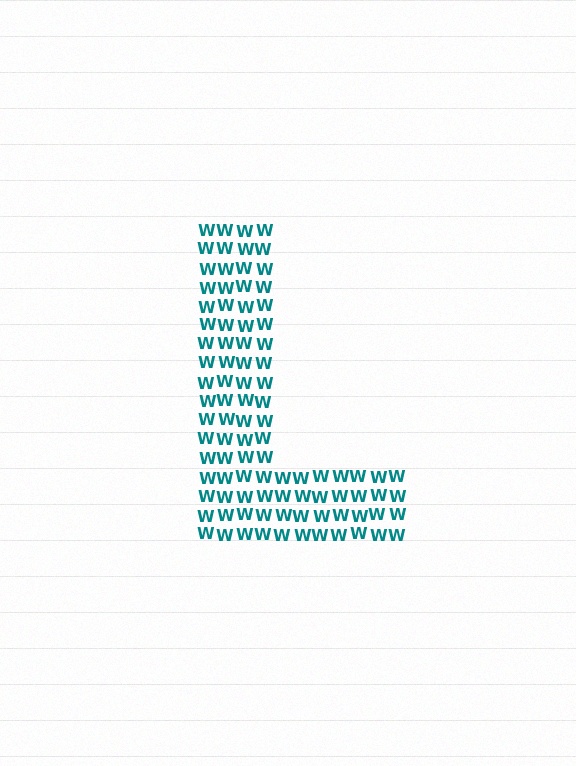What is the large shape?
The large shape is the letter L.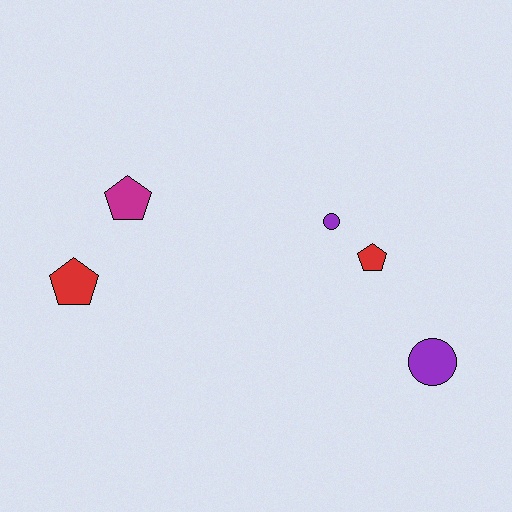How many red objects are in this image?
There are 2 red objects.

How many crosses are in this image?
There are no crosses.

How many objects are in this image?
There are 5 objects.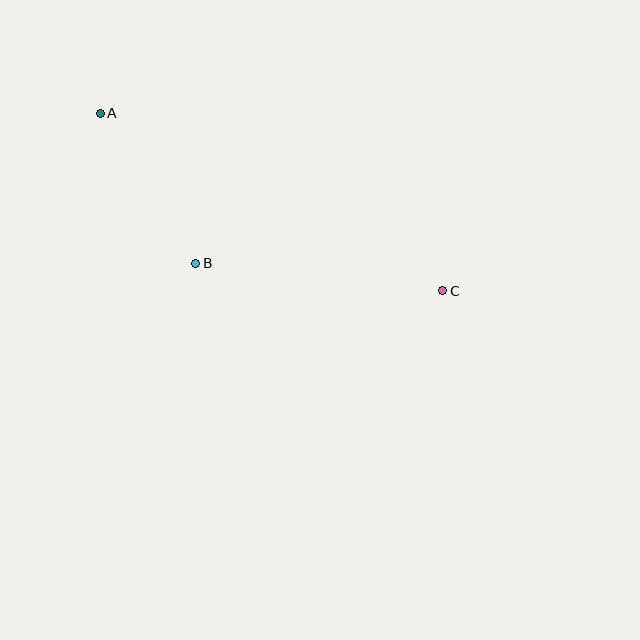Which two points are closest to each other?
Points A and B are closest to each other.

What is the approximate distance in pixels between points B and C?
The distance between B and C is approximately 249 pixels.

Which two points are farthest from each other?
Points A and C are farthest from each other.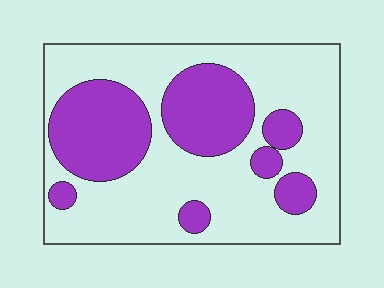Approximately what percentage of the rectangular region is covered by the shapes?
Approximately 35%.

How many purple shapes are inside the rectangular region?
7.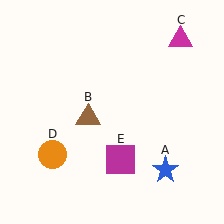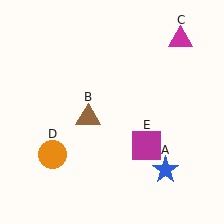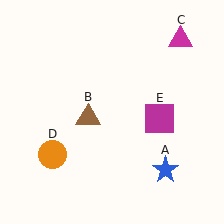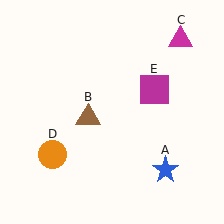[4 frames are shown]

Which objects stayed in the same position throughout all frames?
Blue star (object A) and brown triangle (object B) and magenta triangle (object C) and orange circle (object D) remained stationary.